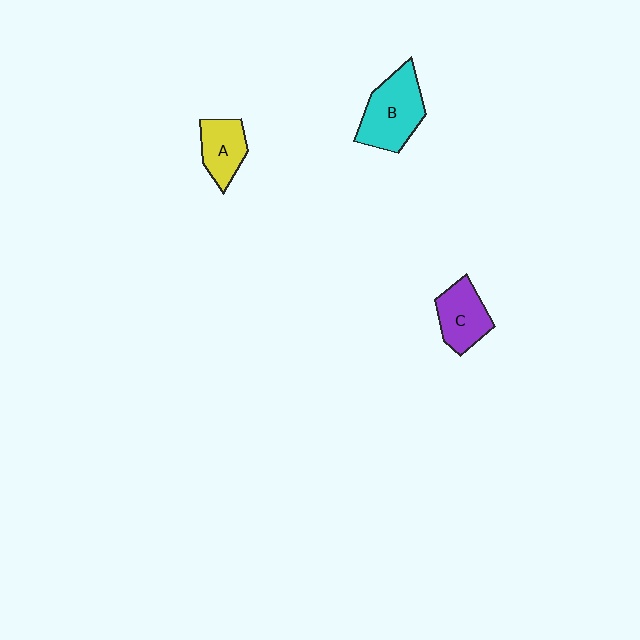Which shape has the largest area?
Shape B (cyan).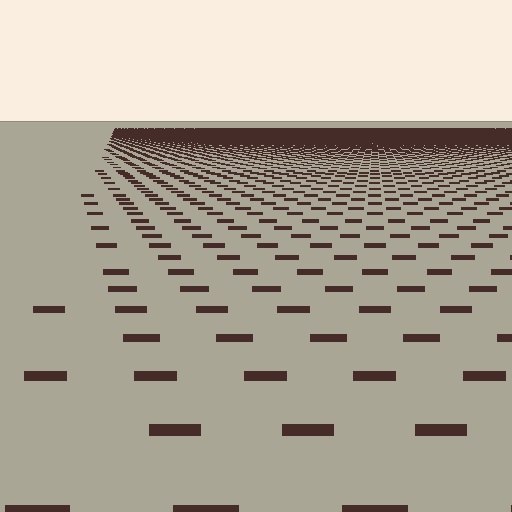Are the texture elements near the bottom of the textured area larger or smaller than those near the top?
Larger. Near the bottom, elements are closer to the viewer and appear at a bigger on-screen size.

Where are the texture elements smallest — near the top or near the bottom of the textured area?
Near the top.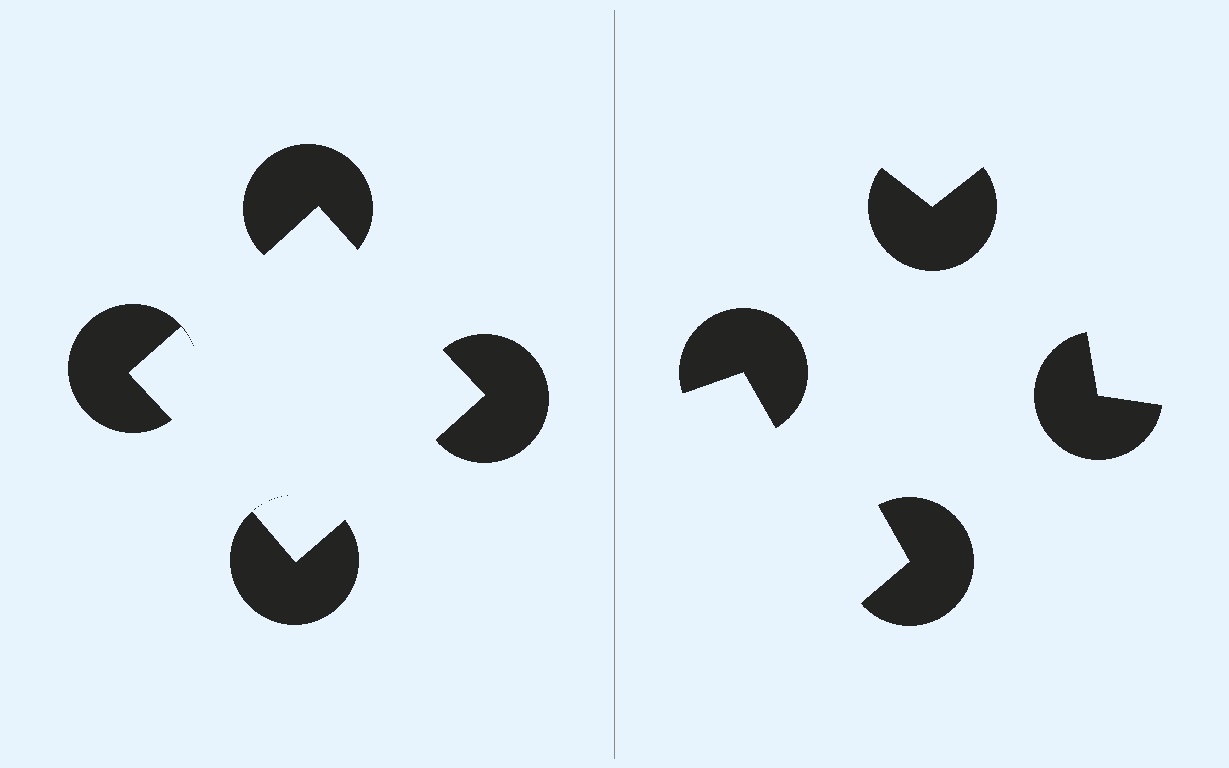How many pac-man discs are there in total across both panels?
8 — 4 on each side.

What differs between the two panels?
The pac-man discs are positioned identically on both sides; only the wedge orientations differ. On the left they align to a square; on the right they are misaligned.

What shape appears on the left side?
An illusory square.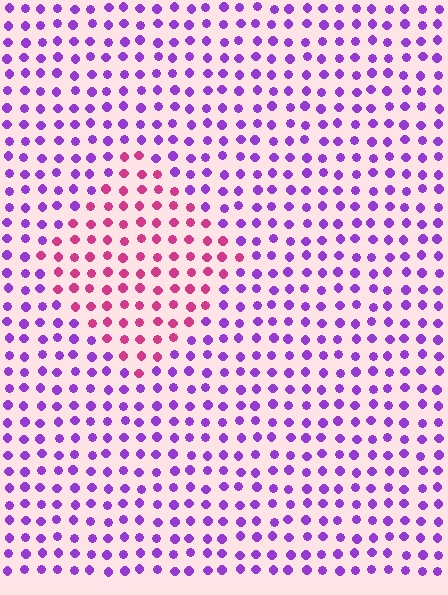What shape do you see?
I see a diamond.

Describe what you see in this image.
The image is filled with small purple elements in a uniform arrangement. A diamond-shaped region is visible where the elements are tinted to a slightly different hue, forming a subtle color boundary.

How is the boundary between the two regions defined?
The boundary is defined purely by a slight shift in hue (about 52 degrees). Spacing, size, and orientation are identical on both sides.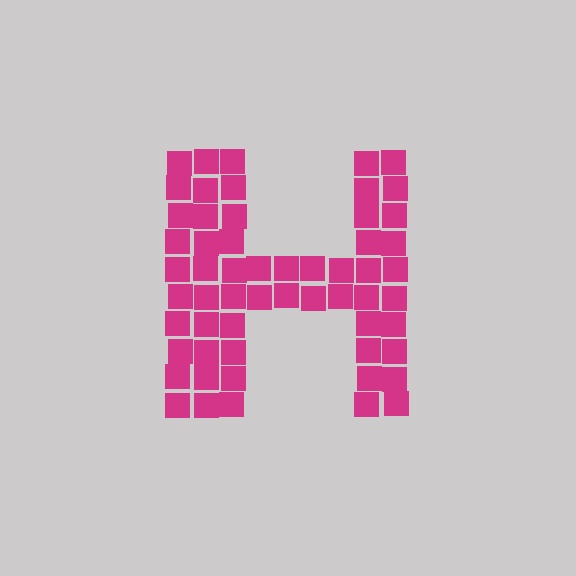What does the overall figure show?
The overall figure shows the letter H.